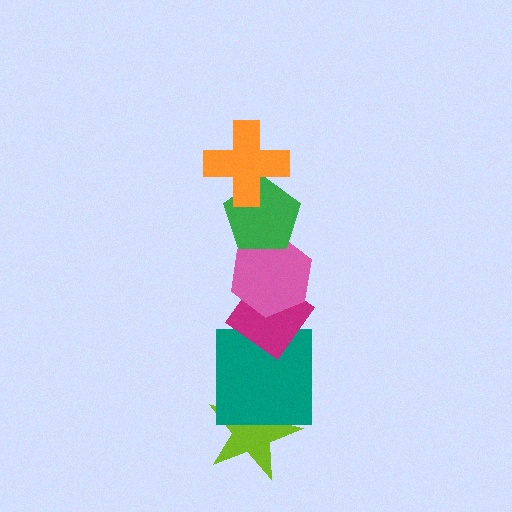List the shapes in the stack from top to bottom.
From top to bottom: the orange cross, the green pentagon, the pink hexagon, the magenta diamond, the teal square, the lime star.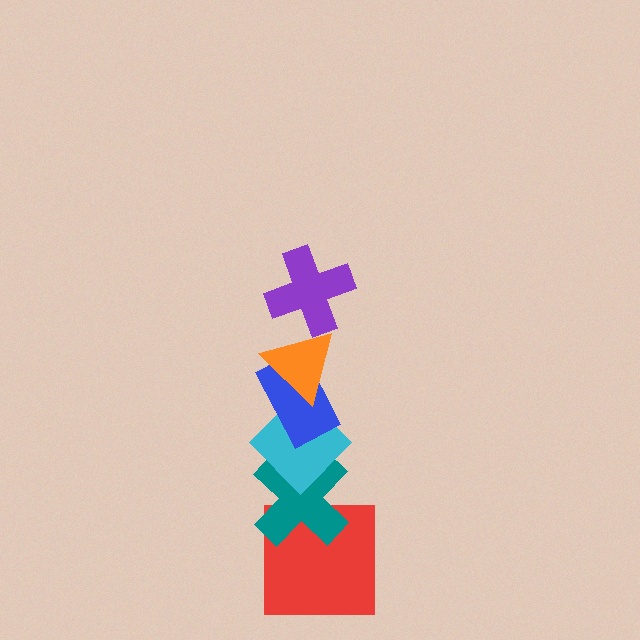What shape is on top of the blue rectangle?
The orange triangle is on top of the blue rectangle.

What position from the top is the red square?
The red square is 6th from the top.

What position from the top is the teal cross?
The teal cross is 5th from the top.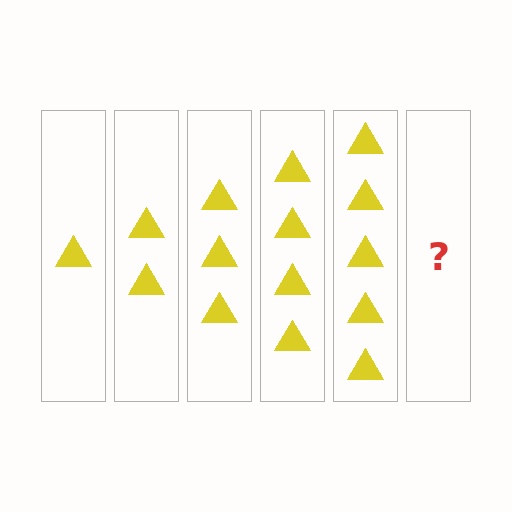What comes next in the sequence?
The next element should be 6 triangles.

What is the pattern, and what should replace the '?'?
The pattern is that each step adds one more triangle. The '?' should be 6 triangles.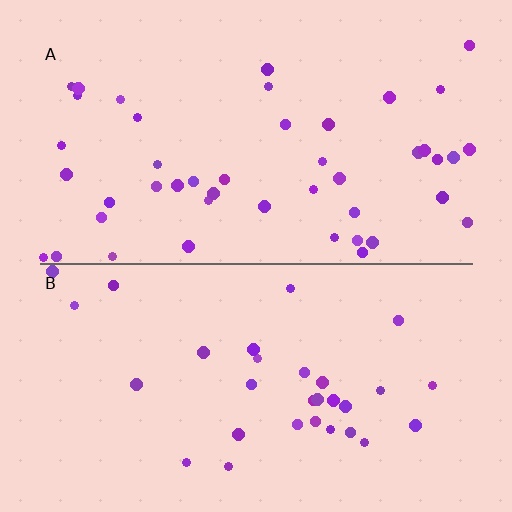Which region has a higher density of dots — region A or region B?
A (the top).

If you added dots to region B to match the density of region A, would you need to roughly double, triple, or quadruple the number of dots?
Approximately double.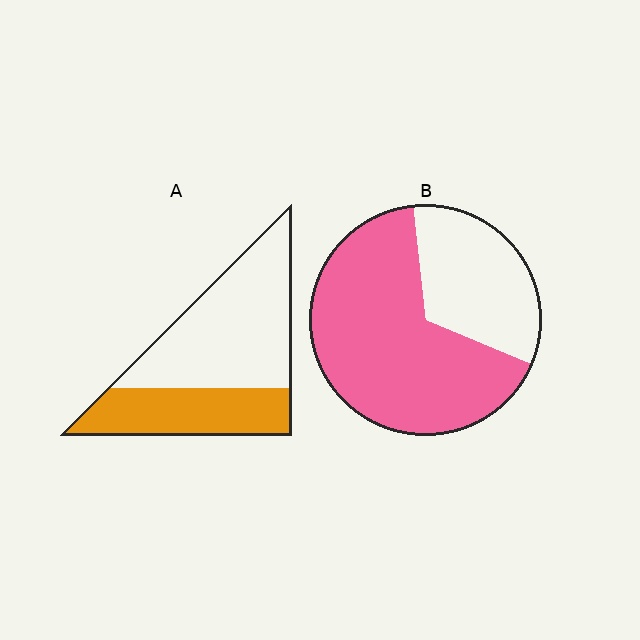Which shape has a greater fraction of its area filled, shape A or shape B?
Shape B.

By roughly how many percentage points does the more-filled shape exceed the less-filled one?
By roughly 30 percentage points (B over A).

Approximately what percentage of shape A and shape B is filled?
A is approximately 35% and B is approximately 65%.